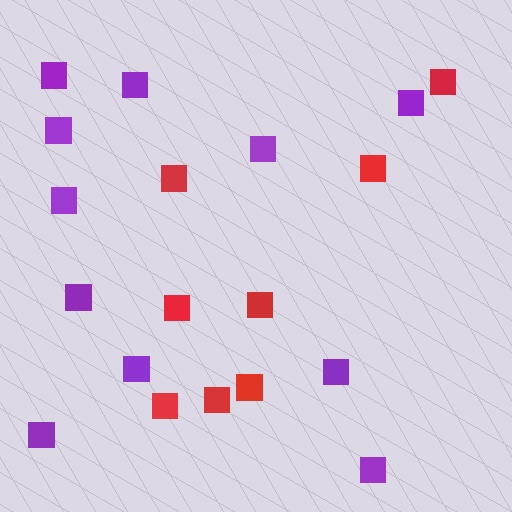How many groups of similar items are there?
There are 2 groups: one group of purple squares (11) and one group of red squares (8).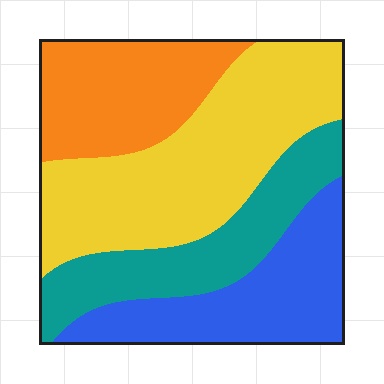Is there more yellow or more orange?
Yellow.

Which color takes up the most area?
Yellow, at roughly 35%.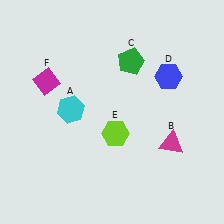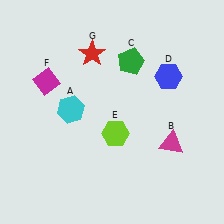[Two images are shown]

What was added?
A red star (G) was added in Image 2.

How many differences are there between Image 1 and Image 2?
There is 1 difference between the two images.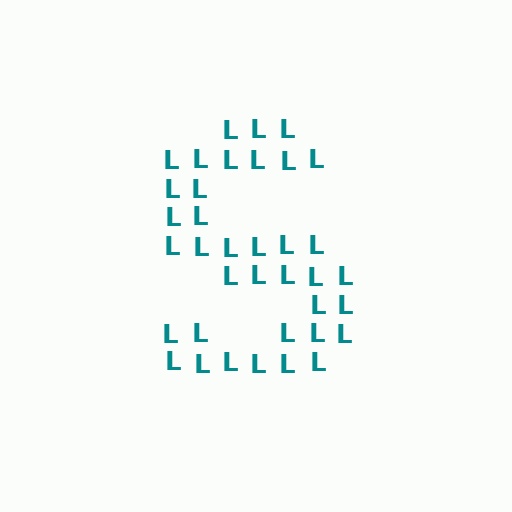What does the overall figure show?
The overall figure shows the letter S.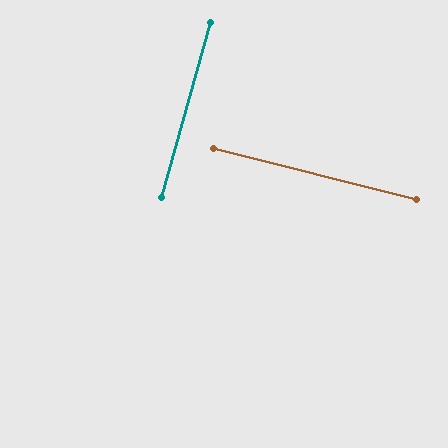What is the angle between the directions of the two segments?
Approximately 88 degrees.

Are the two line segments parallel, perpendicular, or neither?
Perpendicular — they meet at approximately 88°.